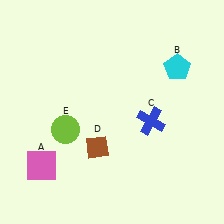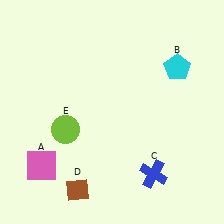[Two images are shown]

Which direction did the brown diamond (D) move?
The brown diamond (D) moved down.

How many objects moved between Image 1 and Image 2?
2 objects moved between the two images.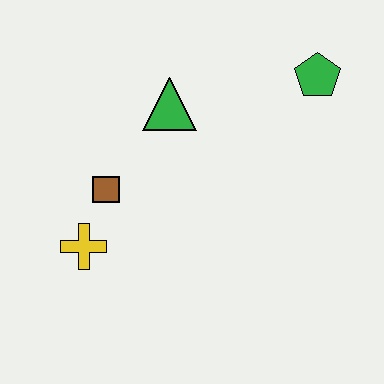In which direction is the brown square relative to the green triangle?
The brown square is below the green triangle.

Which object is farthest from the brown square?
The green pentagon is farthest from the brown square.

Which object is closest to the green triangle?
The brown square is closest to the green triangle.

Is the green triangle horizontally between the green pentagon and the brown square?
Yes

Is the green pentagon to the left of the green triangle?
No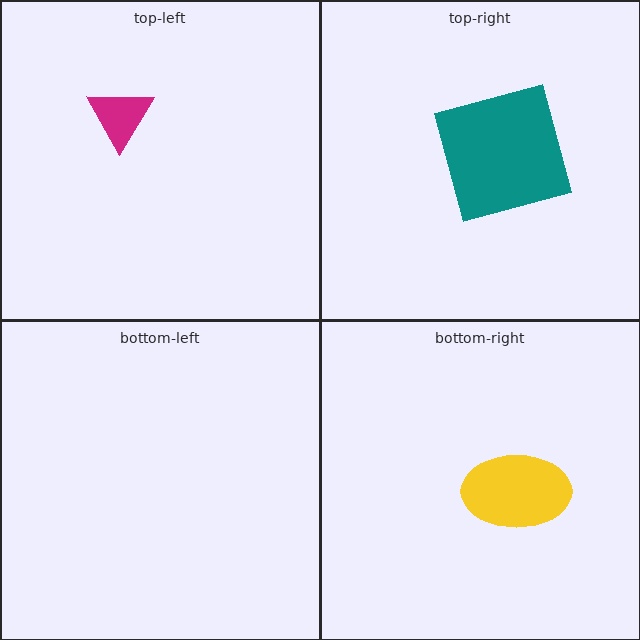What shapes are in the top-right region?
The teal square.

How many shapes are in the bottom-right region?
1.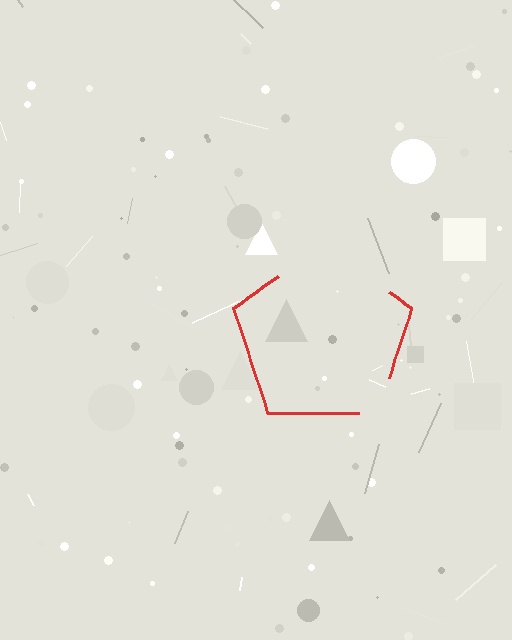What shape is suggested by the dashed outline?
The dashed outline suggests a pentagon.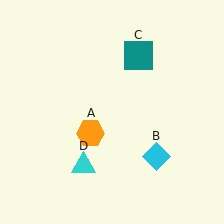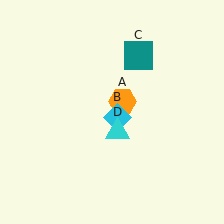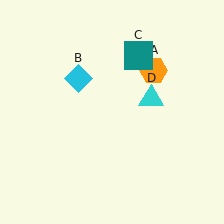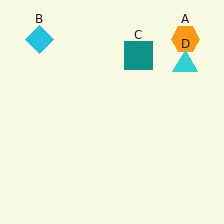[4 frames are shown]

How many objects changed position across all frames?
3 objects changed position: orange hexagon (object A), cyan diamond (object B), cyan triangle (object D).